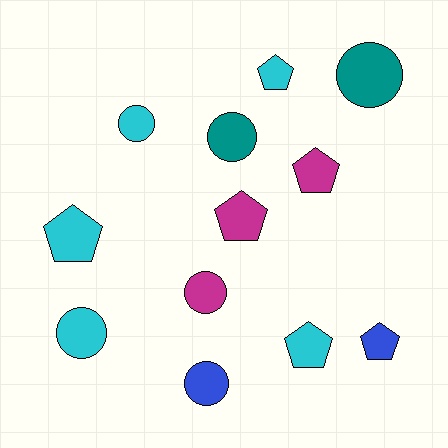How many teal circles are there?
There are 2 teal circles.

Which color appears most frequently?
Cyan, with 5 objects.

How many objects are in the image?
There are 12 objects.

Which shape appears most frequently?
Circle, with 6 objects.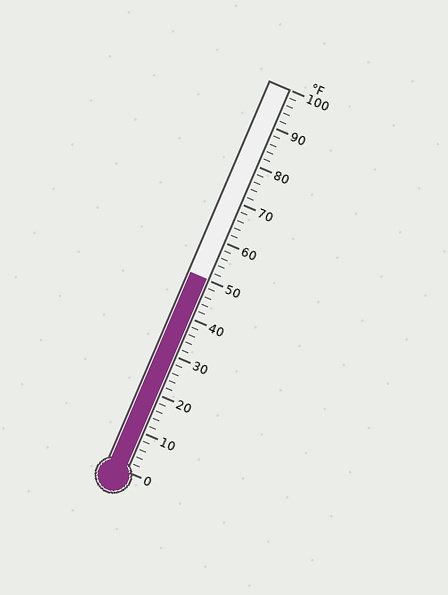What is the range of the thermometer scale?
The thermometer scale ranges from 0°F to 100°F.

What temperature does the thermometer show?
The thermometer shows approximately 50°F.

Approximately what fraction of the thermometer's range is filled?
The thermometer is filled to approximately 50% of its range.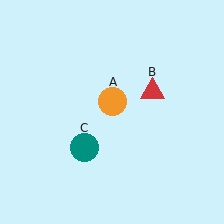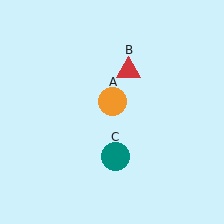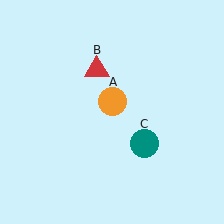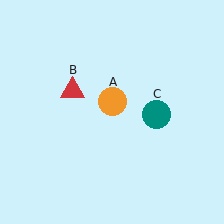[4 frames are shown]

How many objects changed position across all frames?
2 objects changed position: red triangle (object B), teal circle (object C).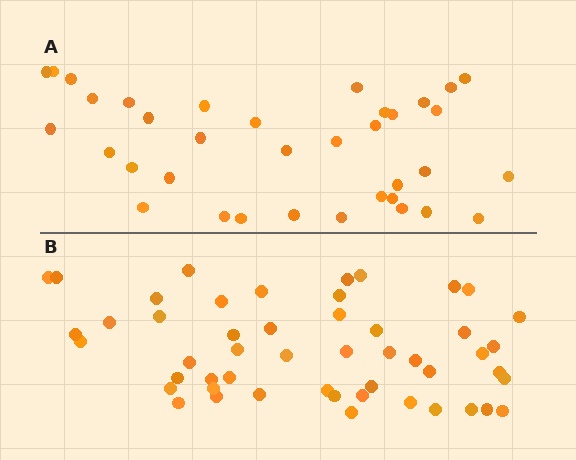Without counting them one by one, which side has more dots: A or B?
Region B (the bottom region) has more dots.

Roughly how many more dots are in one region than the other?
Region B has approximately 15 more dots than region A.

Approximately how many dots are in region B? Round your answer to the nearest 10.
About 50 dots.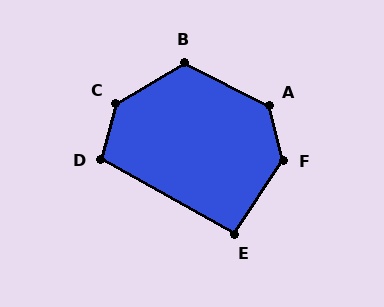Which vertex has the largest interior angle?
C, at approximately 135 degrees.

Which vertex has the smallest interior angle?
E, at approximately 94 degrees.